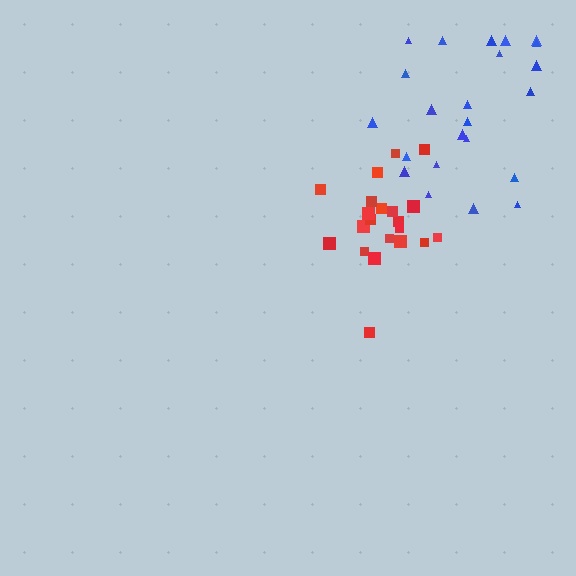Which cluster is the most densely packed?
Red.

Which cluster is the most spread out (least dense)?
Blue.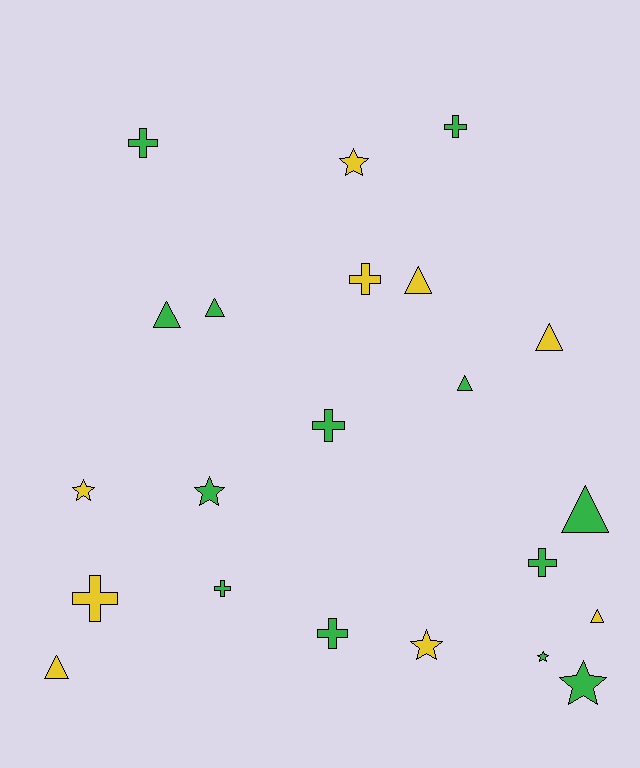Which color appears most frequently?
Green, with 13 objects.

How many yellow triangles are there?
There are 4 yellow triangles.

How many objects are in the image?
There are 22 objects.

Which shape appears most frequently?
Cross, with 8 objects.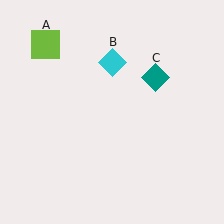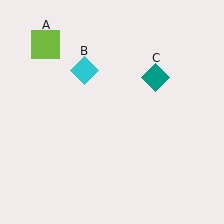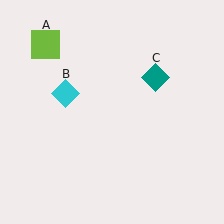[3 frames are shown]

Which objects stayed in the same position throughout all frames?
Lime square (object A) and teal diamond (object C) remained stationary.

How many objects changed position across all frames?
1 object changed position: cyan diamond (object B).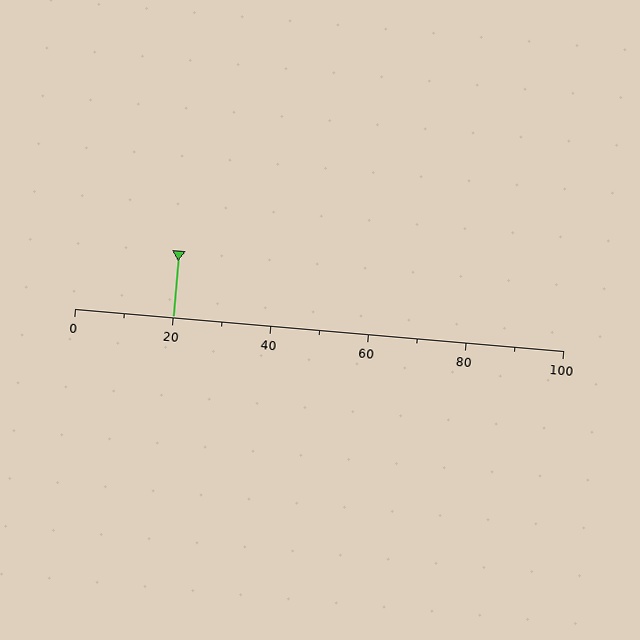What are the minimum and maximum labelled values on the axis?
The axis runs from 0 to 100.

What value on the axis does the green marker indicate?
The marker indicates approximately 20.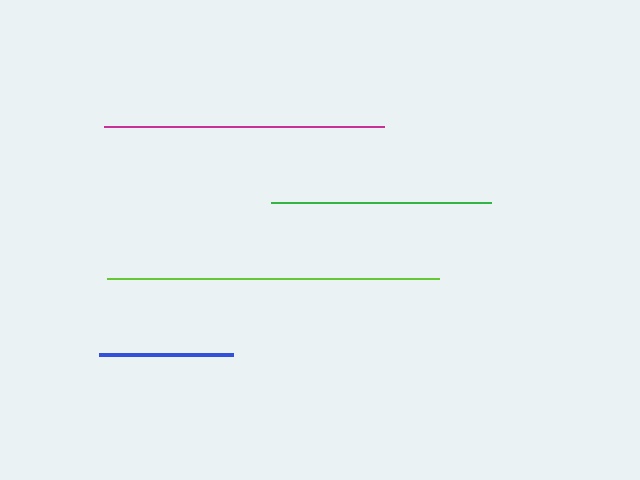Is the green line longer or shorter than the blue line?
The green line is longer than the blue line.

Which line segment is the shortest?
The blue line is the shortest at approximately 134 pixels.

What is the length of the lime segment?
The lime segment is approximately 332 pixels long.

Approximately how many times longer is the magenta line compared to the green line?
The magenta line is approximately 1.3 times the length of the green line.